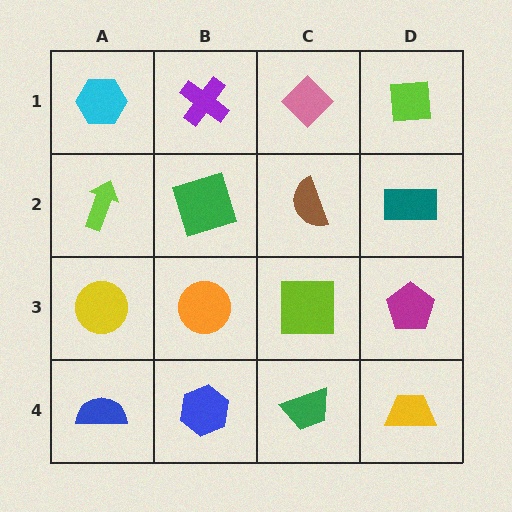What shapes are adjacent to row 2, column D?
A lime square (row 1, column D), a magenta pentagon (row 3, column D), a brown semicircle (row 2, column C).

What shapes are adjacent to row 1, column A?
A lime arrow (row 2, column A), a purple cross (row 1, column B).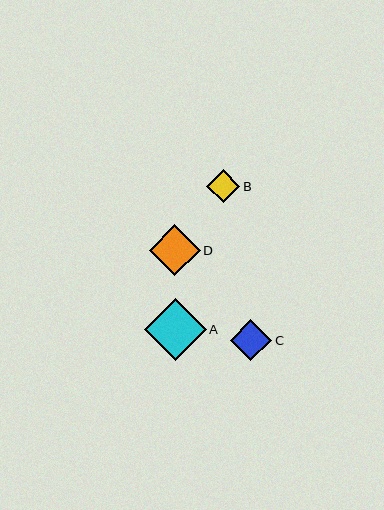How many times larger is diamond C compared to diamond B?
Diamond C is approximately 1.2 times the size of diamond B.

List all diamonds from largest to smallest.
From largest to smallest: A, D, C, B.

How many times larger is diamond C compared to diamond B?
Diamond C is approximately 1.2 times the size of diamond B.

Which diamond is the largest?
Diamond A is the largest with a size of approximately 61 pixels.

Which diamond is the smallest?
Diamond B is the smallest with a size of approximately 33 pixels.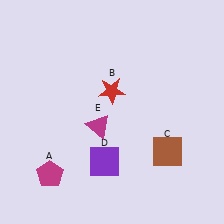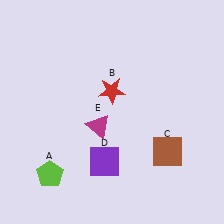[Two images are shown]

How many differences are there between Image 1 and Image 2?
There is 1 difference between the two images.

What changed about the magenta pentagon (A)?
In Image 1, A is magenta. In Image 2, it changed to lime.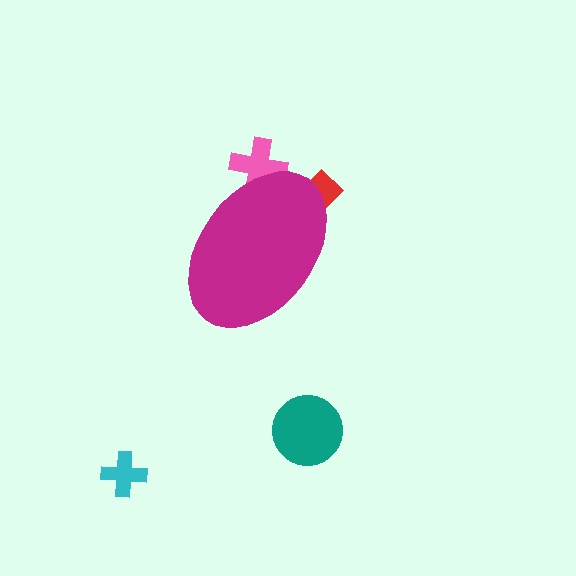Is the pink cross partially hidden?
Yes, the pink cross is partially hidden behind the magenta ellipse.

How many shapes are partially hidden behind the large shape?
2 shapes are partially hidden.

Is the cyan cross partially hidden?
No, the cyan cross is fully visible.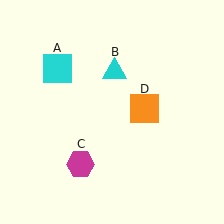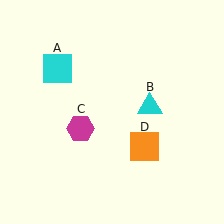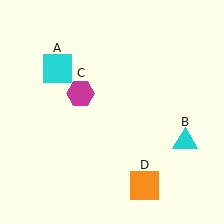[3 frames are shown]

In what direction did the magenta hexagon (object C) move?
The magenta hexagon (object C) moved up.